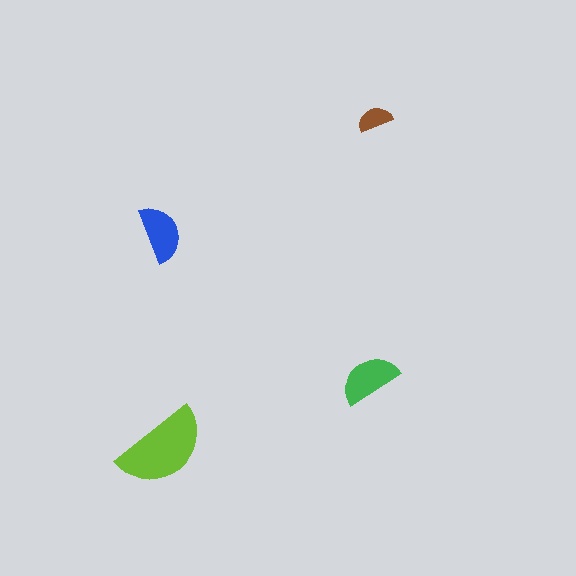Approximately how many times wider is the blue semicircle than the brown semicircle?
About 1.5 times wider.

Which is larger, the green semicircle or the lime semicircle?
The lime one.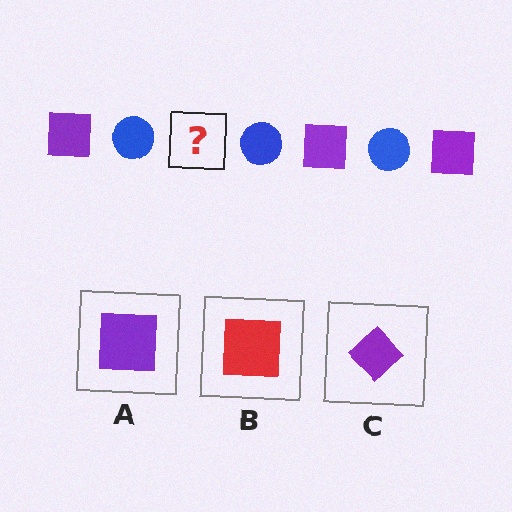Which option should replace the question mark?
Option A.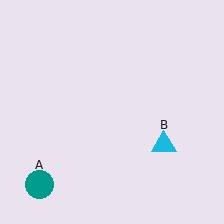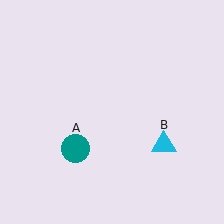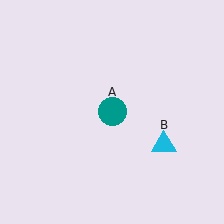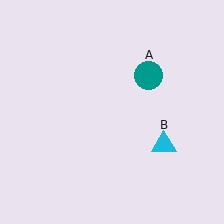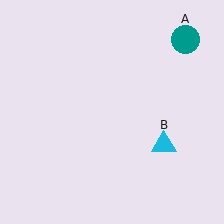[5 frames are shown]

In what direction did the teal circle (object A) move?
The teal circle (object A) moved up and to the right.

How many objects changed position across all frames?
1 object changed position: teal circle (object A).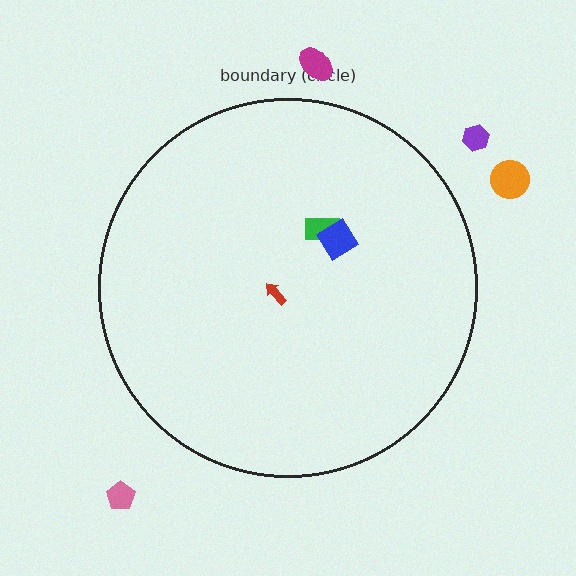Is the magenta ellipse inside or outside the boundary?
Outside.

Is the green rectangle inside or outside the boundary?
Inside.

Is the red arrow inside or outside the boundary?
Inside.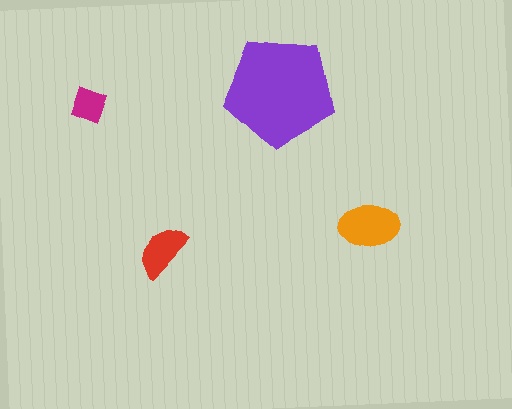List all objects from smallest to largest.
The magenta square, the red semicircle, the orange ellipse, the purple pentagon.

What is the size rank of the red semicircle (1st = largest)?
3rd.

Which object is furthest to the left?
The magenta square is leftmost.